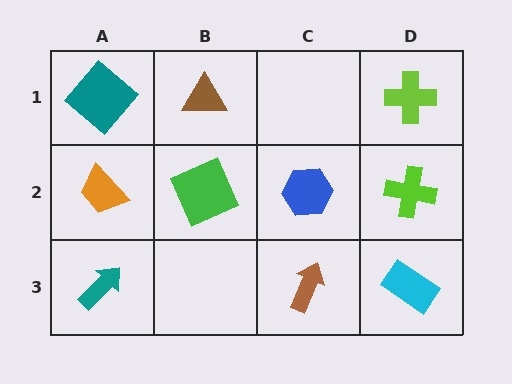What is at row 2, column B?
A green square.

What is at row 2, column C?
A blue hexagon.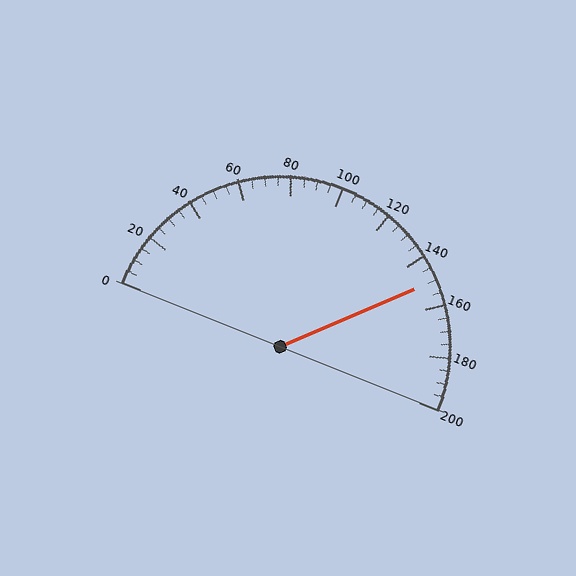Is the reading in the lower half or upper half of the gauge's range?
The reading is in the upper half of the range (0 to 200).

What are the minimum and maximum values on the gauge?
The gauge ranges from 0 to 200.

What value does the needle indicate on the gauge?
The needle indicates approximately 150.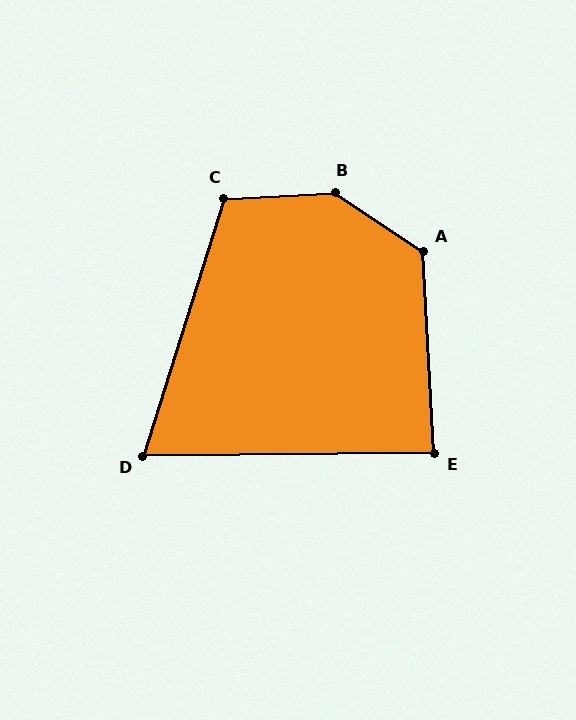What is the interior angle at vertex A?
Approximately 127 degrees (obtuse).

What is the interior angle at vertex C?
Approximately 110 degrees (obtuse).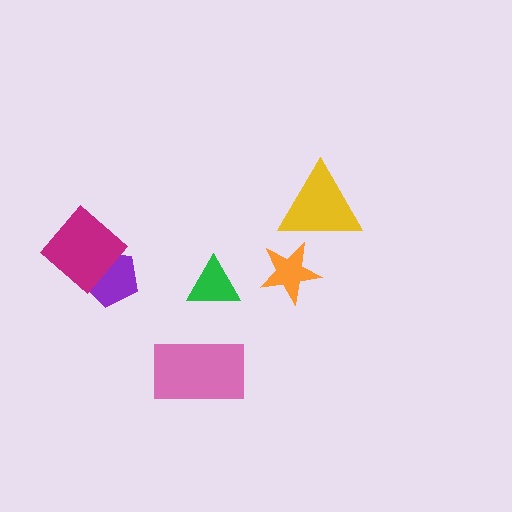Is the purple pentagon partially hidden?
Yes, it is partially covered by another shape.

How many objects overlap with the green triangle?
0 objects overlap with the green triangle.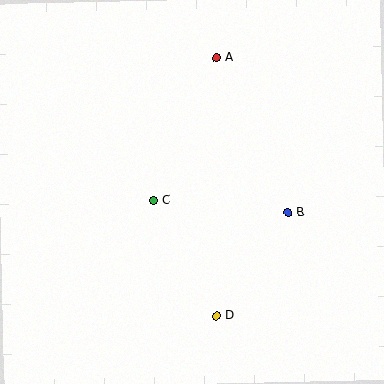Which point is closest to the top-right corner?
Point A is closest to the top-right corner.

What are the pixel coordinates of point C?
Point C is at (154, 200).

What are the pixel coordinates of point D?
Point D is at (216, 316).